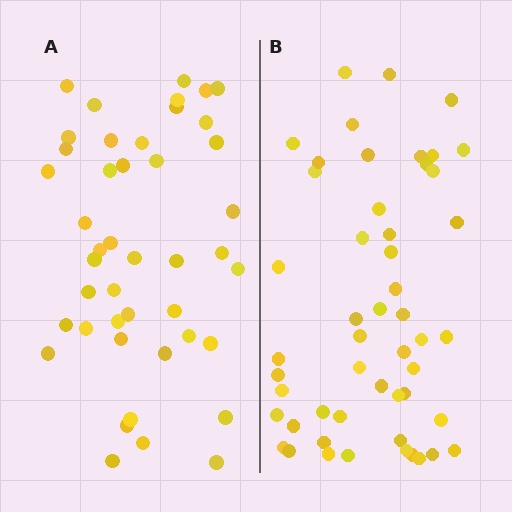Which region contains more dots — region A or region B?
Region B (the right region) has more dots.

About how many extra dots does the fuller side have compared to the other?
Region B has roughly 8 or so more dots than region A.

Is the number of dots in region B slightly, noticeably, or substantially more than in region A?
Region B has only slightly more — the two regions are fairly close. The ratio is roughly 1.2 to 1.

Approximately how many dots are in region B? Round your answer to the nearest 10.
About 50 dots. (The exact count is 51, which rounds to 50.)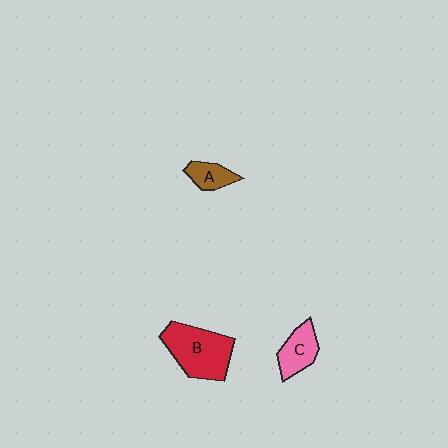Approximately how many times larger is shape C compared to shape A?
Approximately 1.4 times.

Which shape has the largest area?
Shape B (red).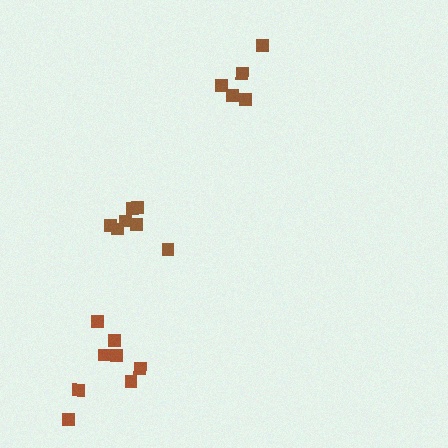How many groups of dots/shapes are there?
There are 3 groups.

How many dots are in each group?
Group 1: 7 dots, Group 2: 5 dots, Group 3: 8 dots (20 total).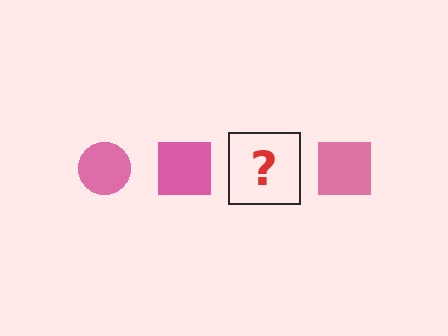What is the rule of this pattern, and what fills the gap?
The rule is that the pattern cycles through circle, square shapes in pink. The gap should be filled with a pink circle.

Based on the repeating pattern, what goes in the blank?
The blank should be a pink circle.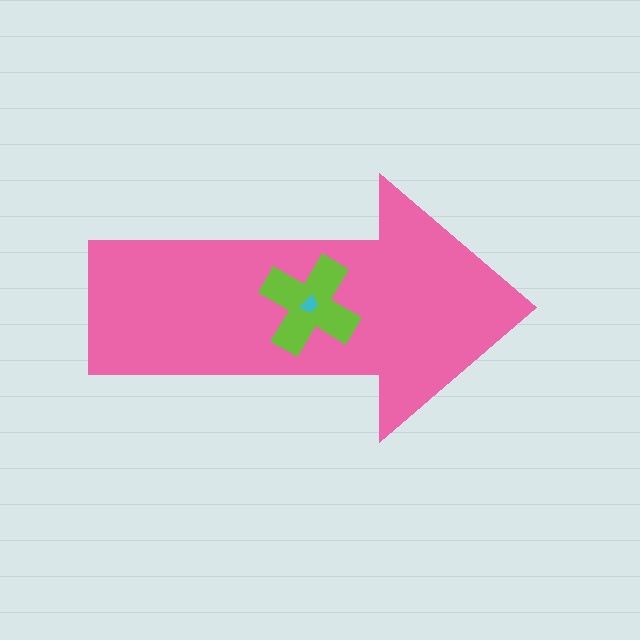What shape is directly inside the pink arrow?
The lime cross.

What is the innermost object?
The cyan trapezoid.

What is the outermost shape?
The pink arrow.